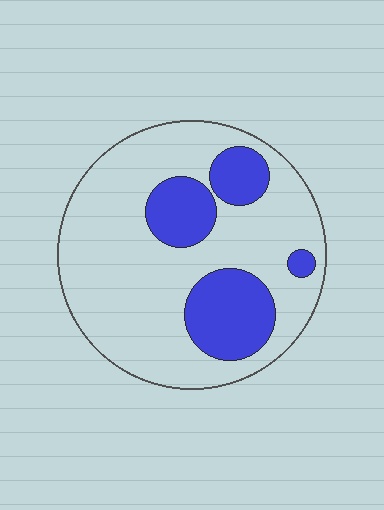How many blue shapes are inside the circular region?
4.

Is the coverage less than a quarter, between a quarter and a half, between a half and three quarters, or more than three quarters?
Less than a quarter.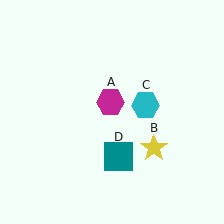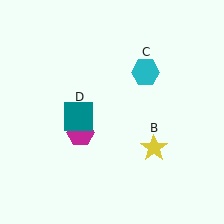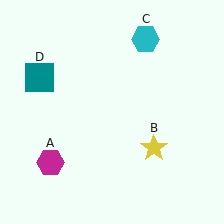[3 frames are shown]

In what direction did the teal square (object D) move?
The teal square (object D) moved up and to the left.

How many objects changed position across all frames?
3 objects changed position: magenta hexagon (object A), cyan hexagon (object C), teal square (object D).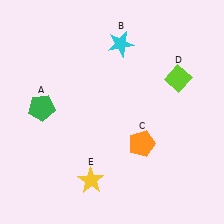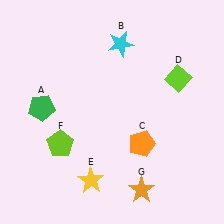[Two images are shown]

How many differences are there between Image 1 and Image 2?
There are 2 differences between the two images.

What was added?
A lime pentagon (F), an orange star (G) were added in Image 2.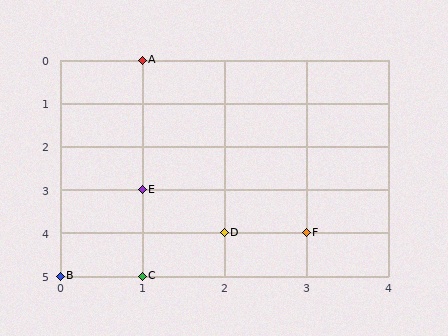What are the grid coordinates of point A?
Point A is at grid coordinates (1, 0).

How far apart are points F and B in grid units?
Points F and B are 3 columns and 1 row apart (about 3.2 grid units diagonally).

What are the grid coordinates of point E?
Point E is at grid coordinates (1, 3).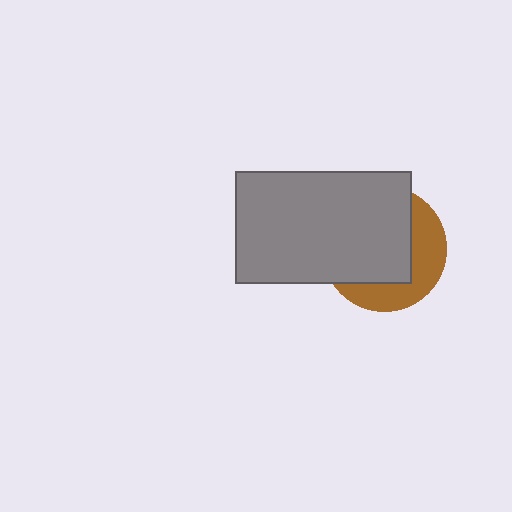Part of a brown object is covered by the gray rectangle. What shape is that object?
It is a circle.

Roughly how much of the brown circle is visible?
A small part of it is visible (roughly 38%).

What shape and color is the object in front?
The object in front is a gray rectangle.